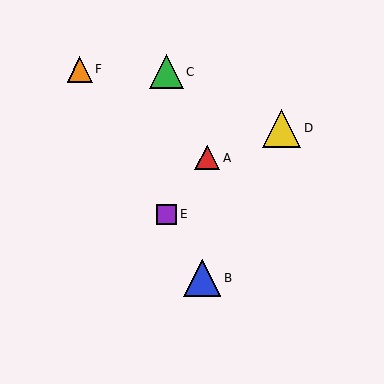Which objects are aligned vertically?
Objects C, E are aligned vertically.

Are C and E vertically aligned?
Yes, both are at x≈166.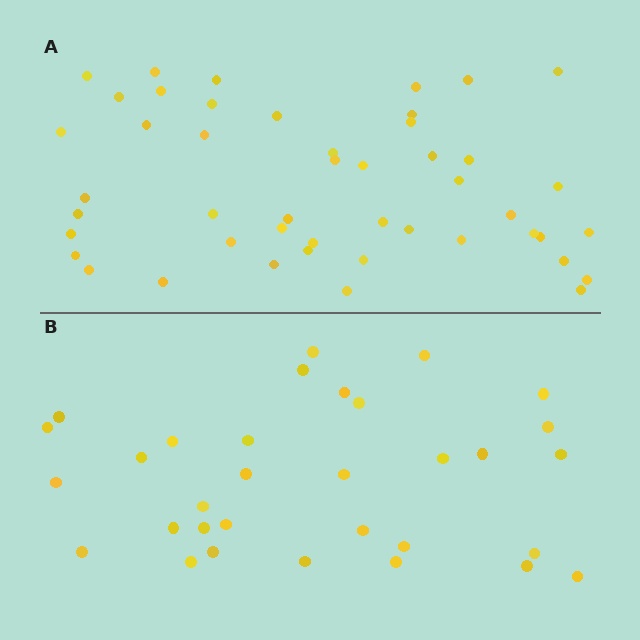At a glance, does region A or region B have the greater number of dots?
Region A (the top region) has more dots.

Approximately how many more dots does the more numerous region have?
Region A has approximately 15 more dots than region B.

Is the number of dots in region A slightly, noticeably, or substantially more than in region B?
Region A has substantially more. The ratio is roughly 1.5 to 1.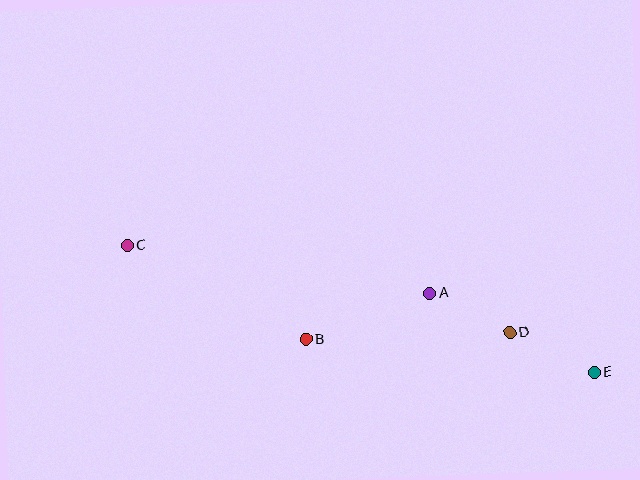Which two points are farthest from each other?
Points C and E are farthest from each other.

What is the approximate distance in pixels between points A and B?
The distance between A and B is approximately 132 pixels.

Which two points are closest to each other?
Points A and D are closest to each other.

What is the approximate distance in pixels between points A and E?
The distance between A and E is approximately 182 pixels.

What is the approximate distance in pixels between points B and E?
The distance between B and E is approximately 290 pixels.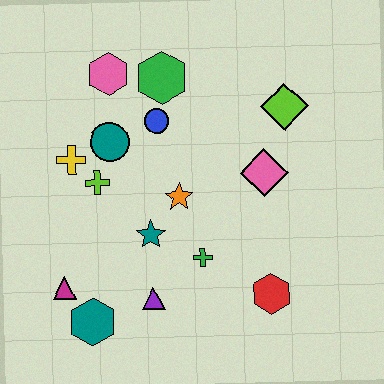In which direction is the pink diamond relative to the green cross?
The pink diamond is above the green cross.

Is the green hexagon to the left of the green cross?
Yes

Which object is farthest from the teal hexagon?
The lime diamond is farthest from the teal hexagon.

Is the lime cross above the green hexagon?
No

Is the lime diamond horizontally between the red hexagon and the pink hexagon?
No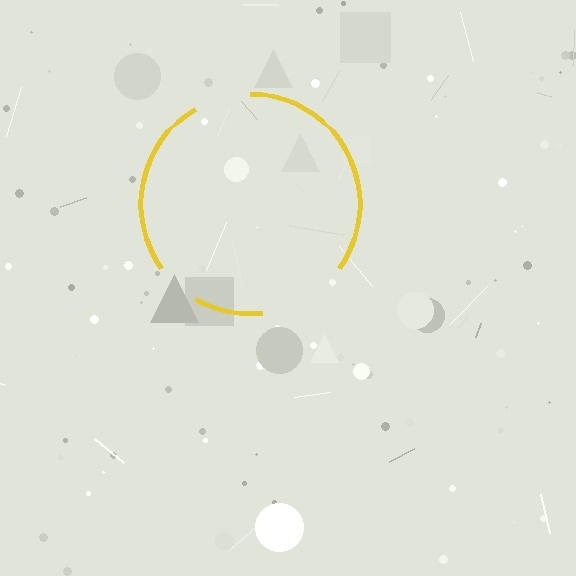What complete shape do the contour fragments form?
The contour fragments form a circle.